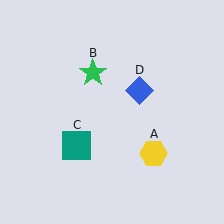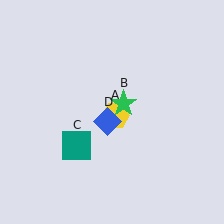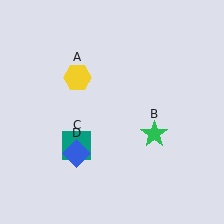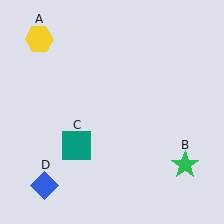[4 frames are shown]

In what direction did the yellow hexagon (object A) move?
The yellow hexagon (object A) moved up and to the left.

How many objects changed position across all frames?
3 objects changed position: yellow hexagon (object A), green star (object B), blue diamond (object D).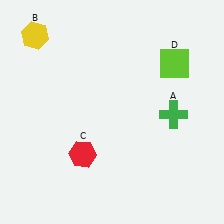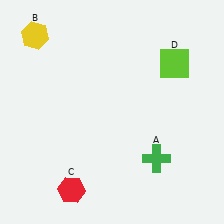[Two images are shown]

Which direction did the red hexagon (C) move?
The red hexagon (C) moved down.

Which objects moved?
The objects that moved are: the green cross (A), the red hexagon (C).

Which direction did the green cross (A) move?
The green cross (A) moved down.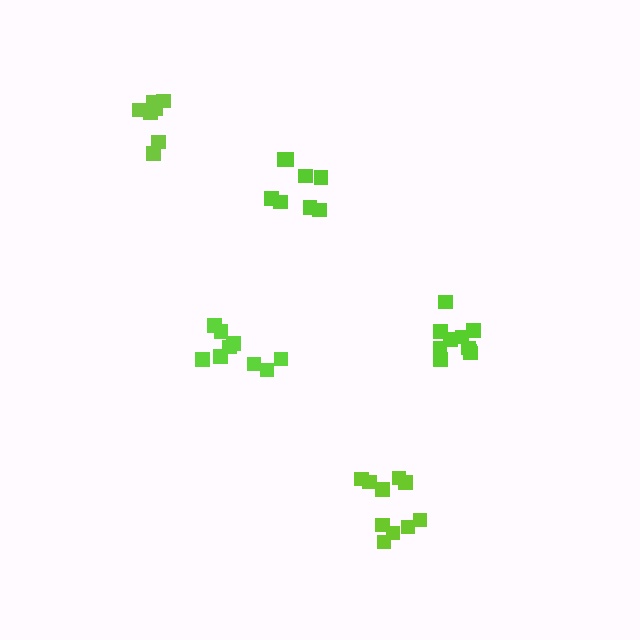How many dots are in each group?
Group 1: 10 dots, Group 2: 9 dots, Group 3: 10 dots, Group 4: 8 dots, Group 5: 9 dots (46 total).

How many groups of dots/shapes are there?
There are 5 groups.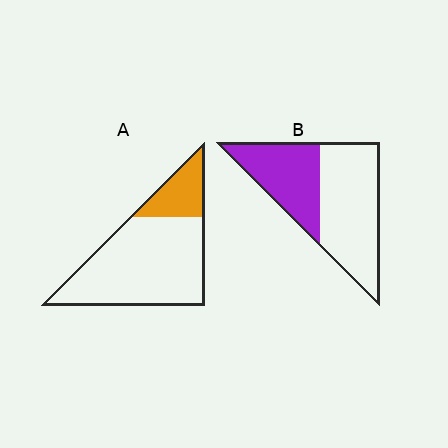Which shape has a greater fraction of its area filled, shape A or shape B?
Shape B.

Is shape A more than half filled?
No.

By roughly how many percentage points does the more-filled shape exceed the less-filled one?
By roughly 20 percentage points (B over A).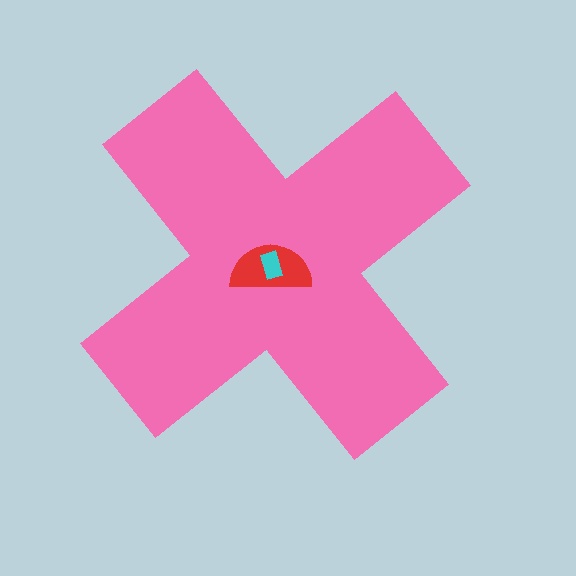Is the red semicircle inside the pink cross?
Yes.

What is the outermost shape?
The pink cross.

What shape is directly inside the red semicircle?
The cyan rectangle.